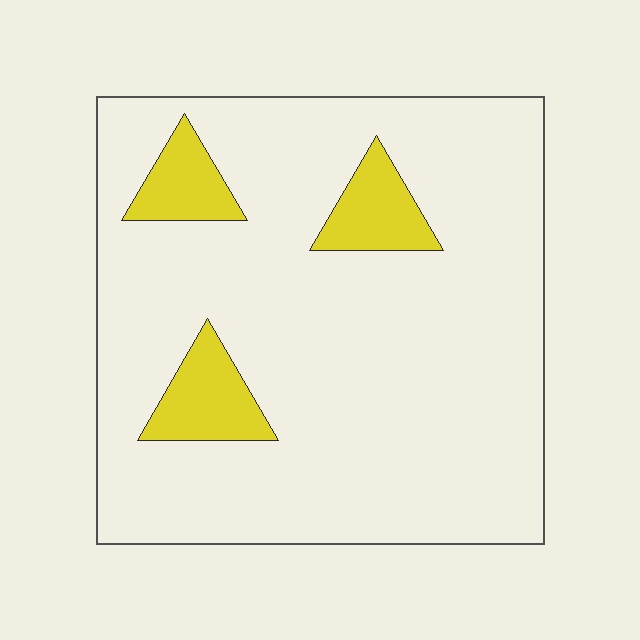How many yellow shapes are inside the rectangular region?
3.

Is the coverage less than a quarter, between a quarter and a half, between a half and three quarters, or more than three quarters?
Less than a quarter.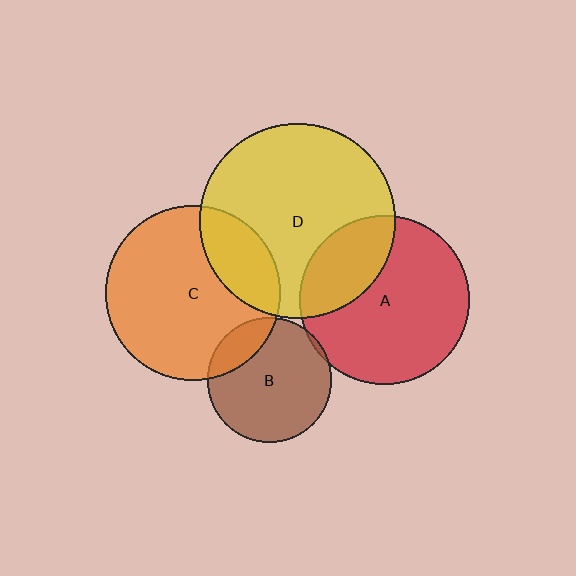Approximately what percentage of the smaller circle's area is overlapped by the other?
Approximately 20%.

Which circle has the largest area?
Circle D (yellow).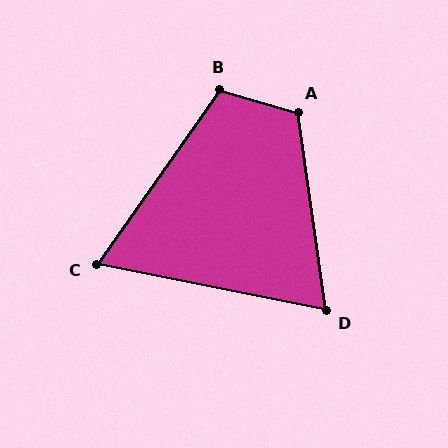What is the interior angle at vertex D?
Approximately 71 degrees (acute).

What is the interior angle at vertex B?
Approximately 109 degrees (obtuse).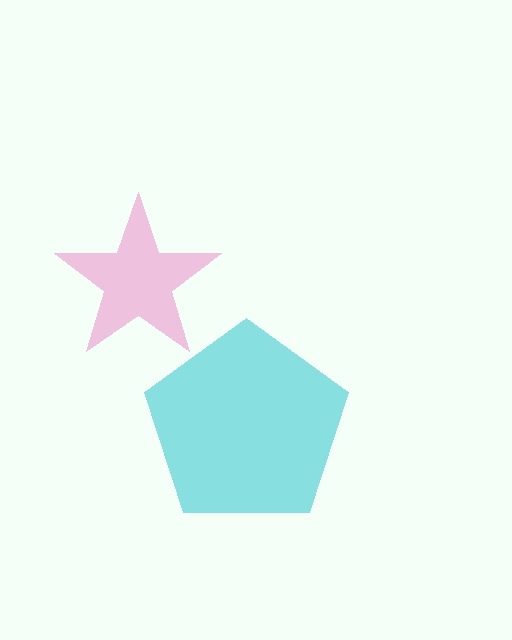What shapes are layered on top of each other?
The layered shapes are: a cyan pentagon, a pink star.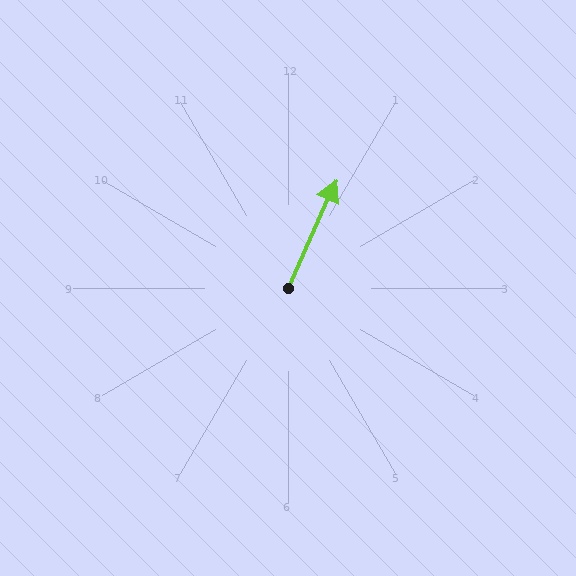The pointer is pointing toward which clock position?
Roughly 1 o'clock.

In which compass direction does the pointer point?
Northeast.